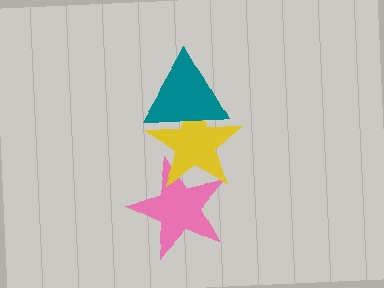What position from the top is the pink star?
The pink star is 3rd from the top.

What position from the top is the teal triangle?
The teal triangle is 1st from the top.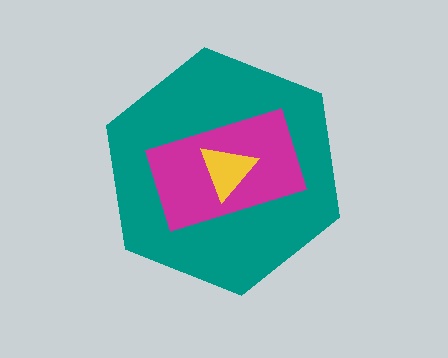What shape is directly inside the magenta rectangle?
The yellow triangle.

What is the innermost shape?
The yellow triangle.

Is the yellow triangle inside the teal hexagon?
Yes.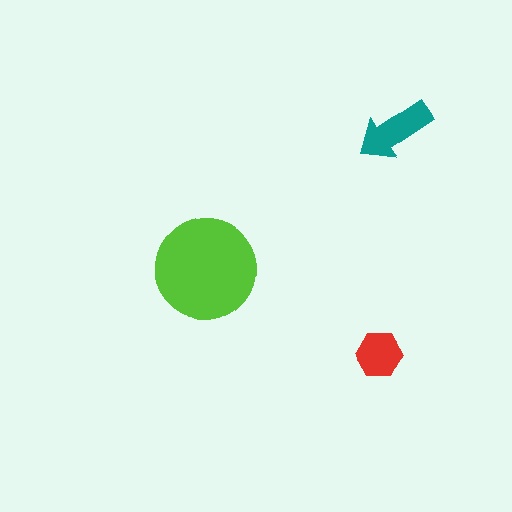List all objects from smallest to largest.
The red hexagon, the teal arrow, the lime circle.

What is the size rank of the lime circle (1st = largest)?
1st.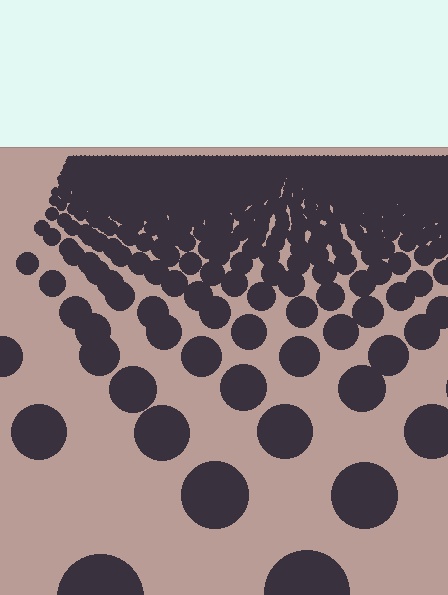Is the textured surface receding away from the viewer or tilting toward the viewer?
The surface is receding away from the viewer. Texture elements get smaller and denser toward the top.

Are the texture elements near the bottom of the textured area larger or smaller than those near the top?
Larger. Near the bottom, elements are closer to the viewer and appear at a bigger on-screen size.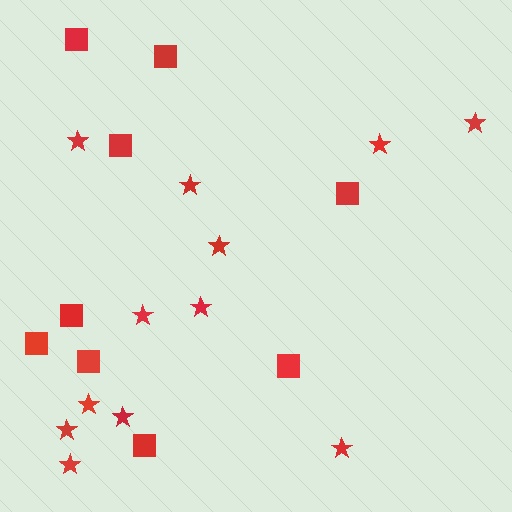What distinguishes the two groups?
There are 2 groups: one group of squares (9) and one group of stars (12).